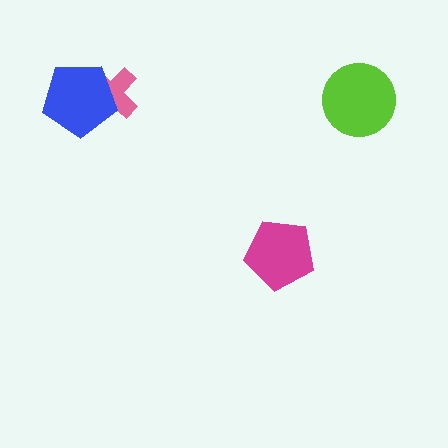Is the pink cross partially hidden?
Yes, it is partially covered by another shape.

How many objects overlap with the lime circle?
0 objects overlap with the lime circle.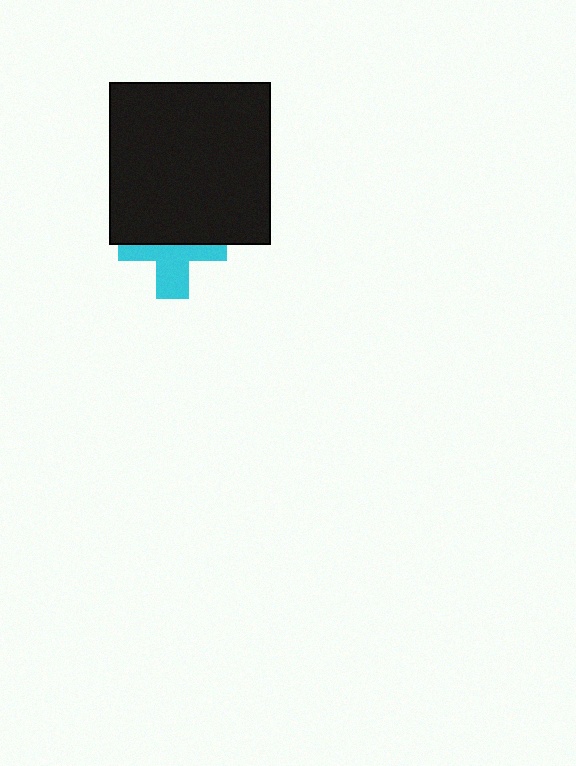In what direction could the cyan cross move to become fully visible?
The cyan cross could move down. That would shift it out from behind the black rectangle entirely.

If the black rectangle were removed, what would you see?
You would see the complete cyan cross.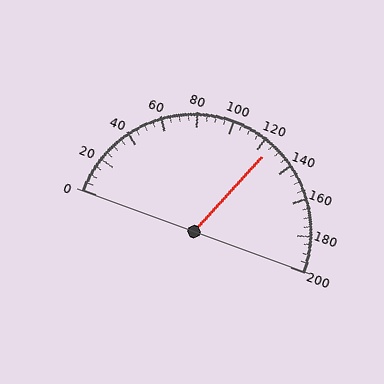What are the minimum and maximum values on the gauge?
The gauge ranges from 0 to 200.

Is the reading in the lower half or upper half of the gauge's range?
The reading is in the upper half of the range (0 to 200).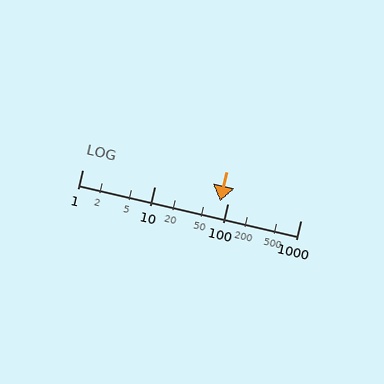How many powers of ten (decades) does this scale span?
The scale spans 3 decades, from 1 to 1000.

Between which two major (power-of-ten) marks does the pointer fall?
The pointer is between 10 and 100.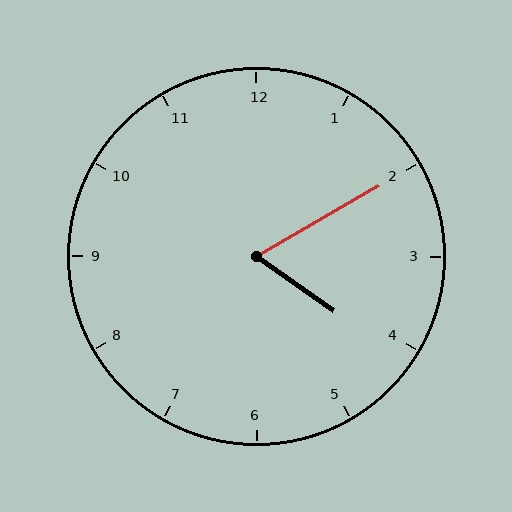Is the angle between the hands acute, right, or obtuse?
It is acute.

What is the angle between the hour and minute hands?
Approximately 65 degrees.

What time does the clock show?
4:10.